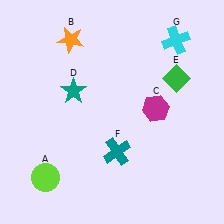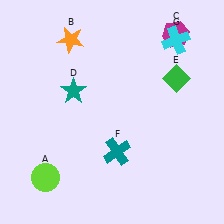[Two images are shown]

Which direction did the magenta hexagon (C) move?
The magenta hexagon (C) moved up.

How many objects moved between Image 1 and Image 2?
1 object moved between the two images.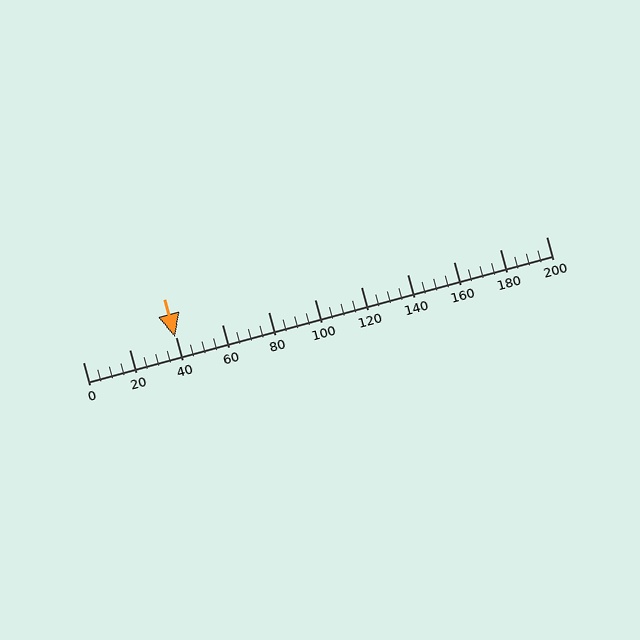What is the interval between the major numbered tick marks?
The major tick marks are spaced 20 units apart.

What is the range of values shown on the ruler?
The ruler shows values from 0 to 200.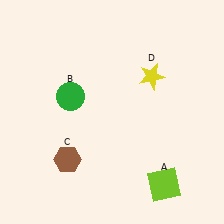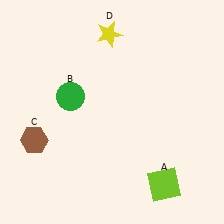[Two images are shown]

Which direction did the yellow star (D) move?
The yellow star (D) moved left.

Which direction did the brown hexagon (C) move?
The brown hexagon (C) moved left.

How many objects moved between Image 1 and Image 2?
2 objects moved between the two images.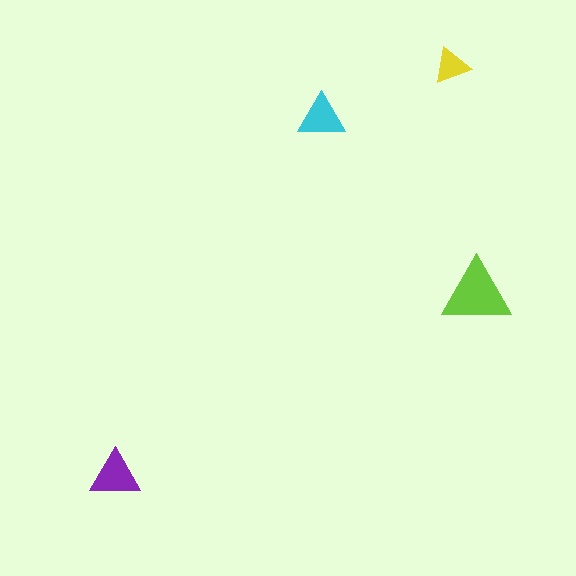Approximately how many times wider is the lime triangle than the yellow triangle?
About 2 times wider.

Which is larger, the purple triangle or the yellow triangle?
The purple one.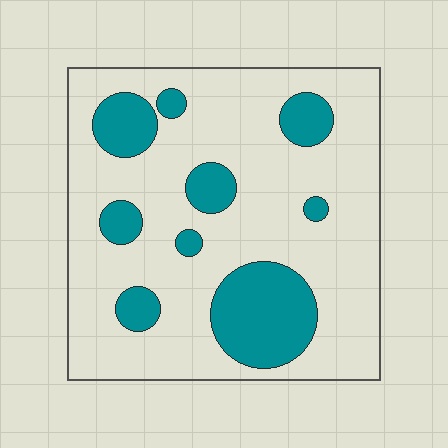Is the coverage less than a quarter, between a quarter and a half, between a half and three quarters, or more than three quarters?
Less than a quarter.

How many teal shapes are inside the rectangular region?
9.